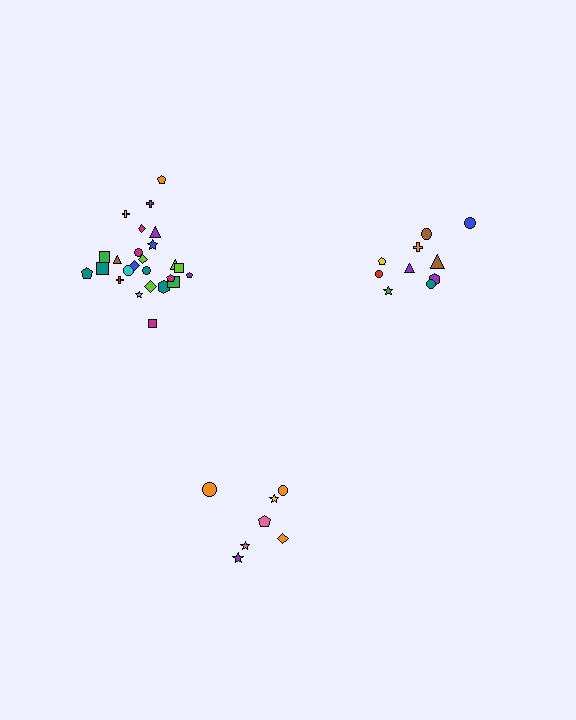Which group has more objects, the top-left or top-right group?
The top-left group.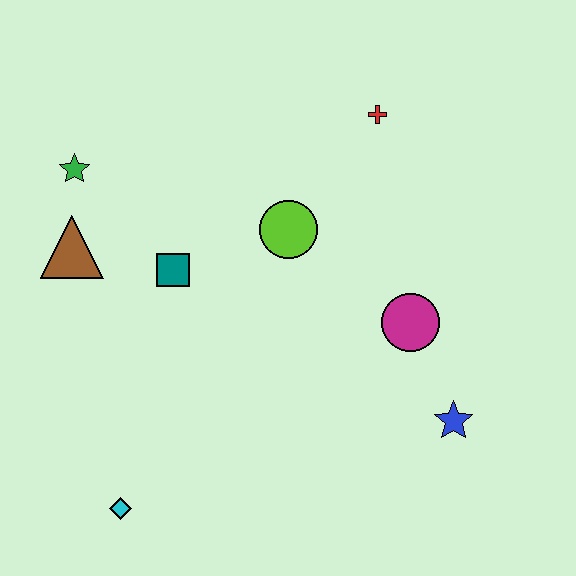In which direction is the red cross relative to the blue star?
The red cross is above the blue star.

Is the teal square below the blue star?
No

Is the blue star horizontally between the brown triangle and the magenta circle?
No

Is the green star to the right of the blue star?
No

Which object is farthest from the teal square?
The blue star is farthest from the teal square.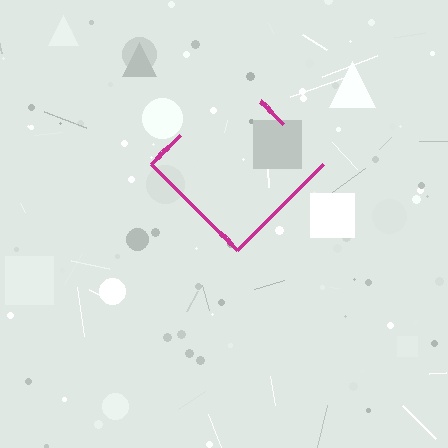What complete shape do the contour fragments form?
The contour fragments form a diamond.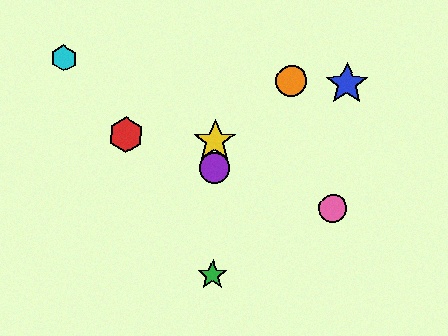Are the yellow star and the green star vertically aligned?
Yes, both are at x≈215.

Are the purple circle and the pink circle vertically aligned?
No, the purple circle is at x≈214 and the pink circle is at x≈333.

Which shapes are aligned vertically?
The green star, the yellow star, the purple circle are aligned vertically.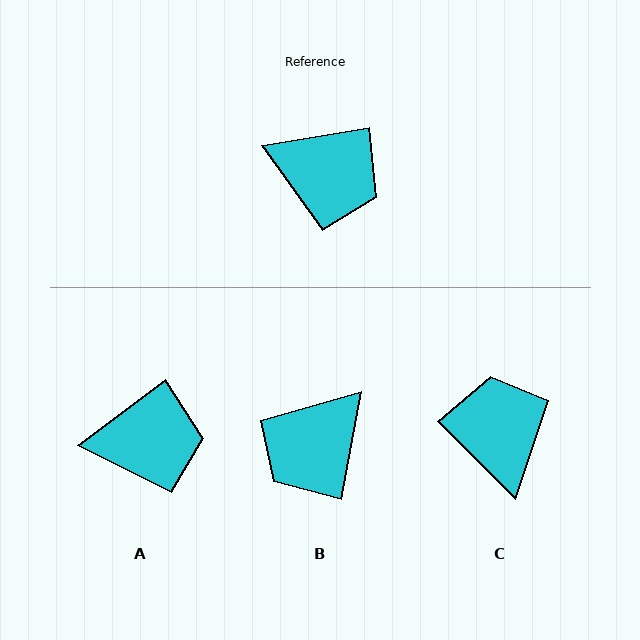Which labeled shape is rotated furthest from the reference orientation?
C, about 125 degrees away.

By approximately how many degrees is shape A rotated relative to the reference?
Approximately 27 degrees counter-clockwise.